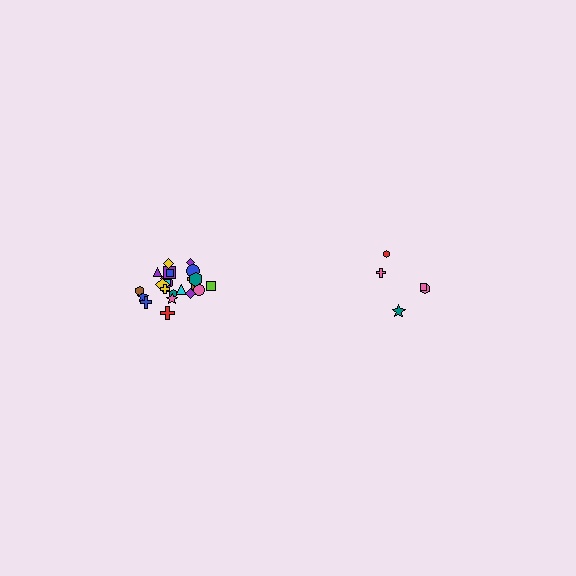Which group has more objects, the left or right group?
The left group.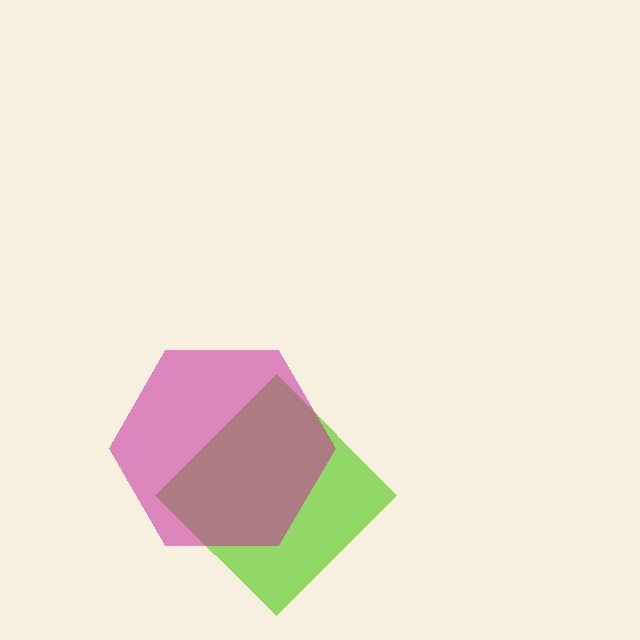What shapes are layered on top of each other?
The layered shapes are: a lime diamond, a magenta hexagon.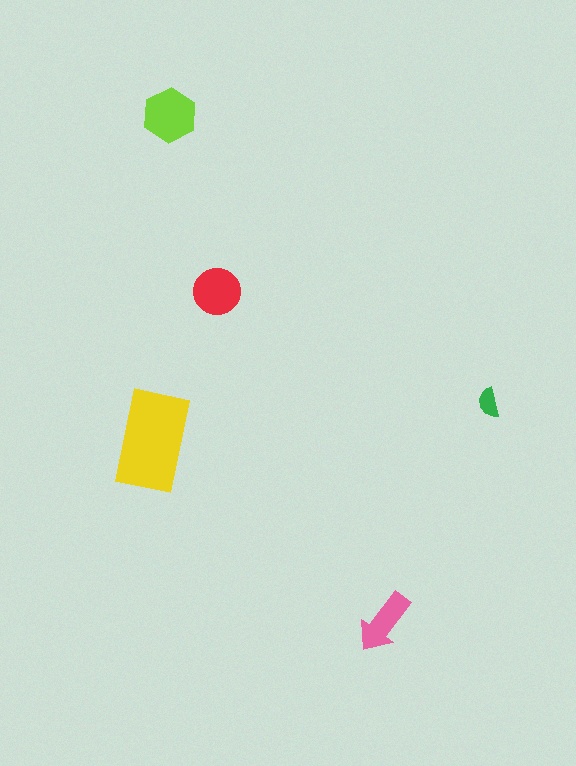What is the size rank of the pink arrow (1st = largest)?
4th.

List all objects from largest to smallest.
The yellow rectangle, the lime hexagon, the red circle, the pink arrow, the green semicircle.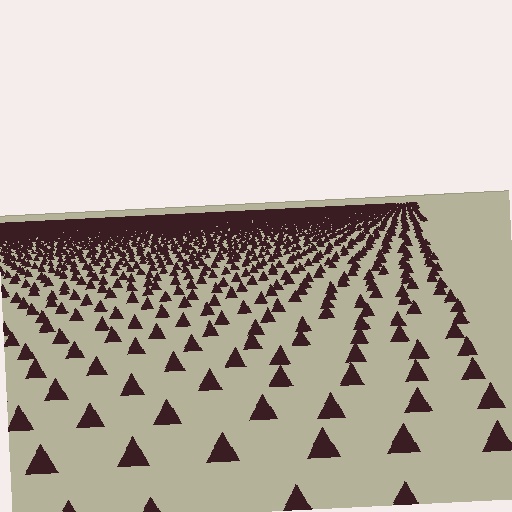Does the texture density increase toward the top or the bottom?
Density increases toward the top.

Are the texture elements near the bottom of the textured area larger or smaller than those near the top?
Larger. Near the bottom, elements are closer to the viewer and appear at a bigger on-screen size.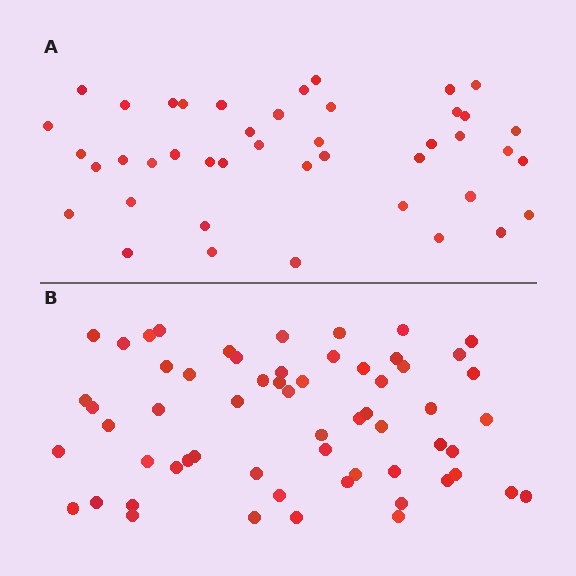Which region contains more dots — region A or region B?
Region B (the bottom region) has more dots.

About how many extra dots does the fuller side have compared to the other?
Region B has approximately 15 more dots than region A.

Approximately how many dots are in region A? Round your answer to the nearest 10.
About 40 dots. (The exact count is 43, which rounds to 40.)